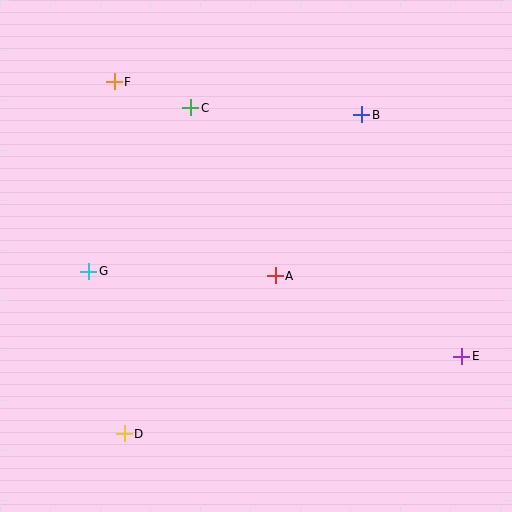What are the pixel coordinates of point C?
Point C is at (191, 108).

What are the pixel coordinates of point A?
Point A is at (275, 276).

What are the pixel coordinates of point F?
Point F is at (114, 82).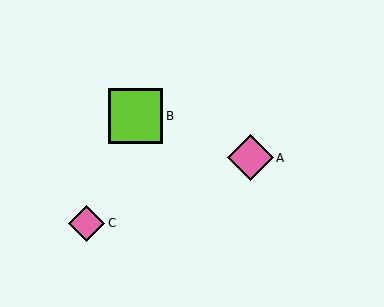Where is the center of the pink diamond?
The center of the pink diamond is at (87, 223).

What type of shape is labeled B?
Shape B is a lime square.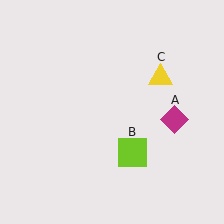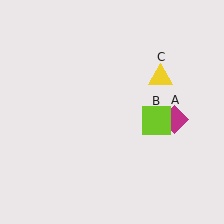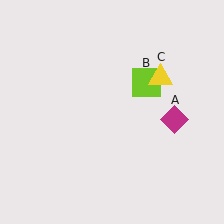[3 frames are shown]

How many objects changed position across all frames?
1 object changed position: lime square (object B).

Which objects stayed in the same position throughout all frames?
Magenta diamond (object A) and yellow triangle (object C) remained stationary.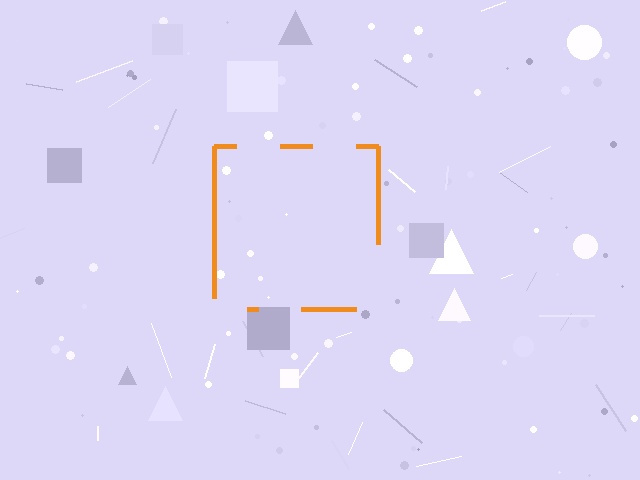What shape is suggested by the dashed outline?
The dashed outline suggests a square.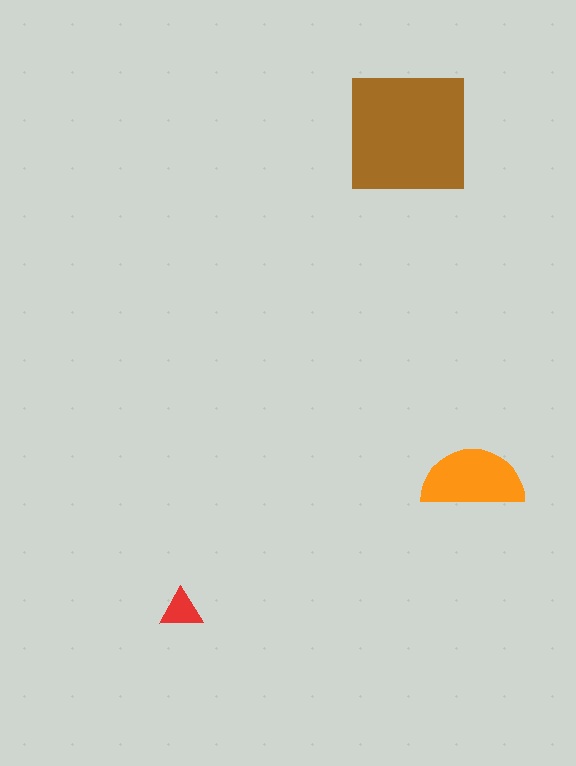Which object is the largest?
The brown square.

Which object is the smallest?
The red triangle.